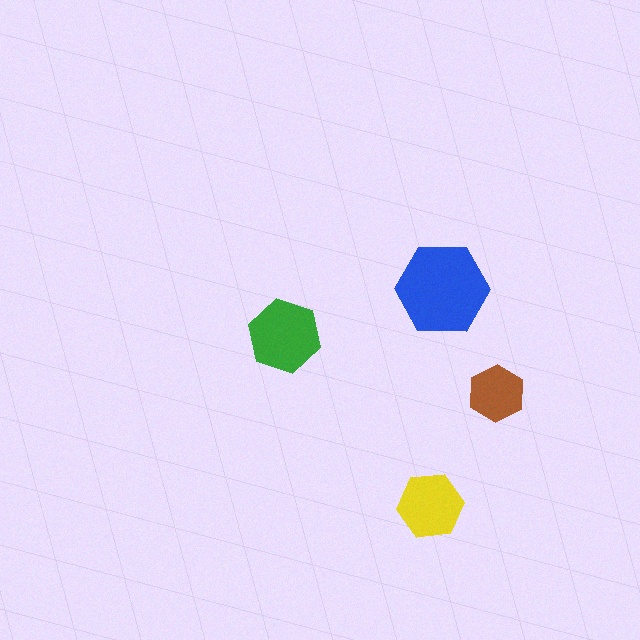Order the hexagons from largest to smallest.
the blue one, the green one, the yellow one, the brown one.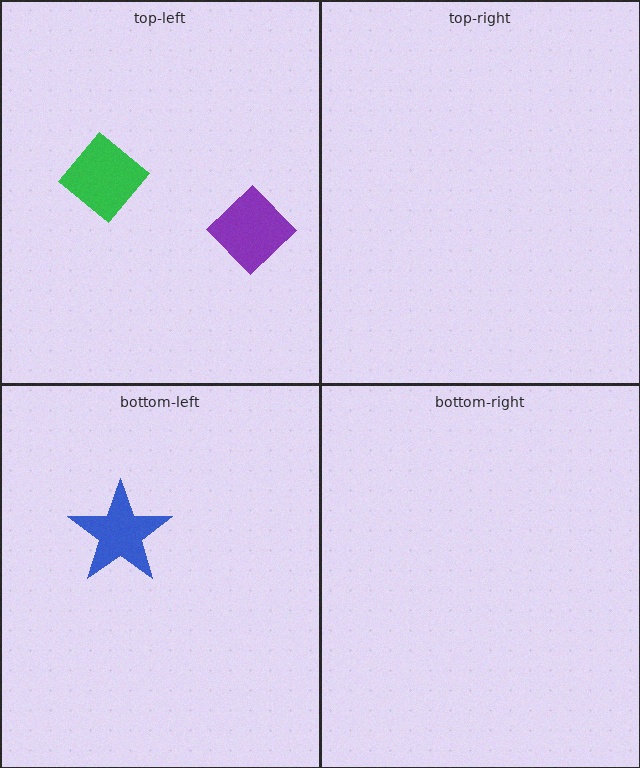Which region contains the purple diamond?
The top-left region.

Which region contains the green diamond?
The top-left region.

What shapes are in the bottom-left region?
The blue star.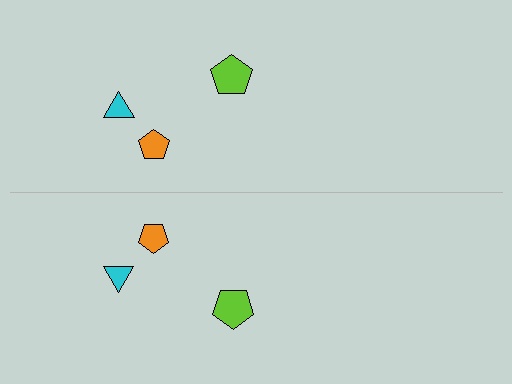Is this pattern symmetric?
Yes, this pattern has bilateral (reflection) symmetry.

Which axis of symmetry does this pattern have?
The pattern has a horizontal axis of symmetry running through the center of the image.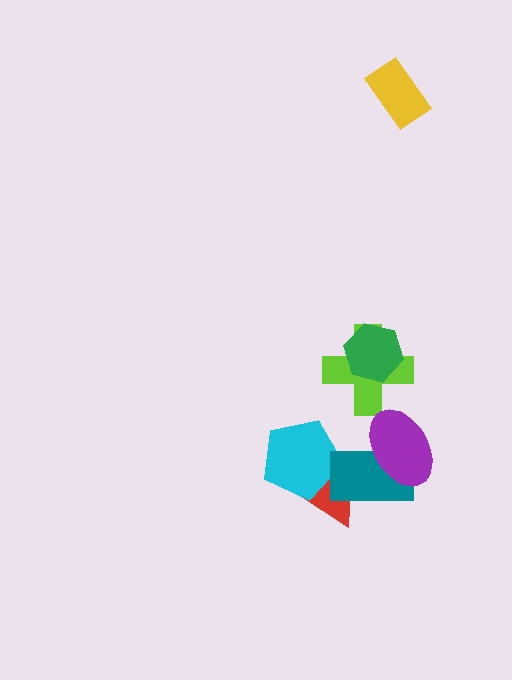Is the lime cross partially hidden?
Yes, it is partially covered by another shape.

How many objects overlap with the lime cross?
1 object overlaps with the lime cross.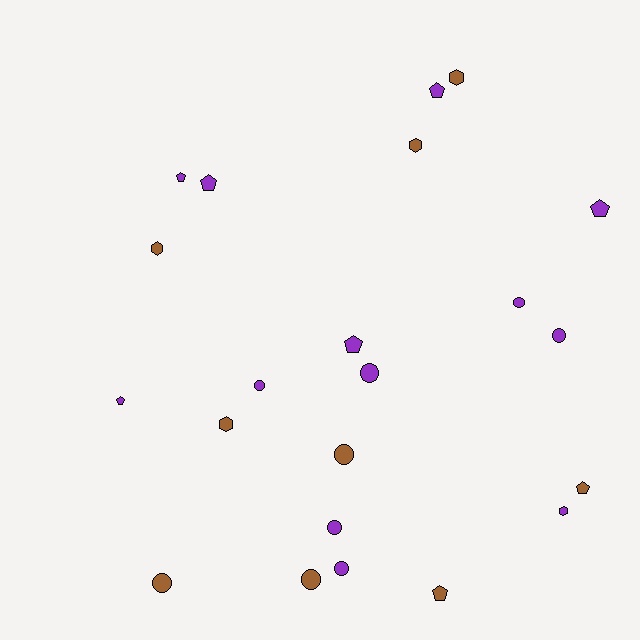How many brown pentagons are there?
There are 2 brown pentagons.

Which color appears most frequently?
Purple, with 13 objects.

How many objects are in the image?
There are 22 objects.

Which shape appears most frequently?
Circle, with 9 objects.